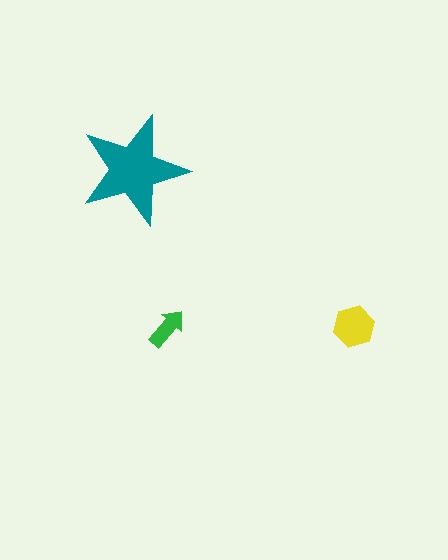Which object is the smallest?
The green arrow.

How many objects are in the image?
There are 3 objects in the image.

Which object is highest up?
The teal star is topmost.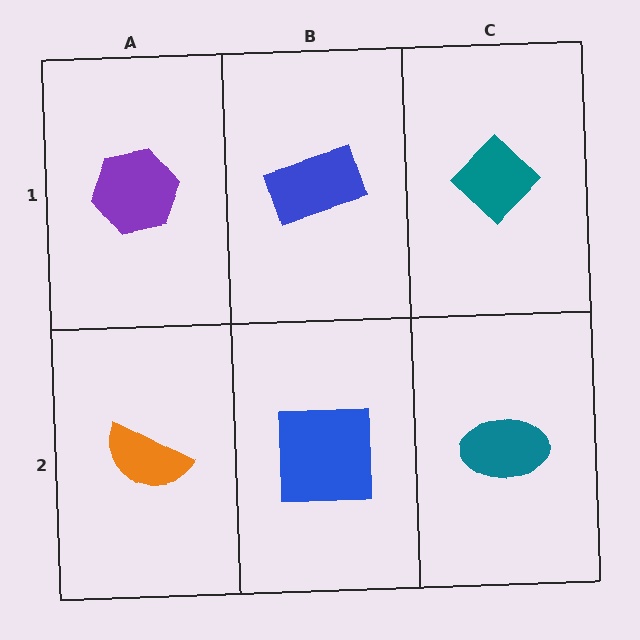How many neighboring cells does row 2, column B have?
3.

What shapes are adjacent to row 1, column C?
A teal ellipse (row 2, column C), a blue rectangle (row 1, column B).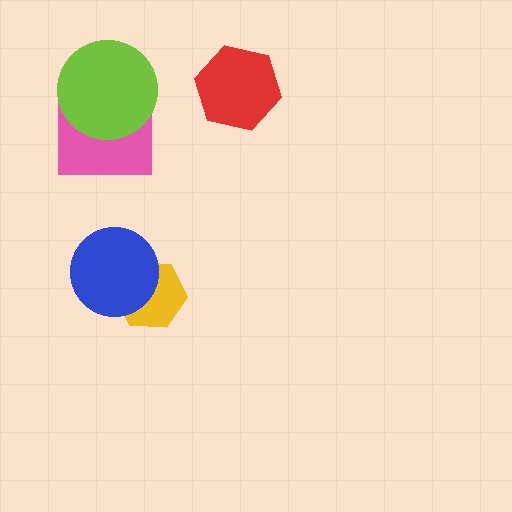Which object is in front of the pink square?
The lime circle is in front of the pink square.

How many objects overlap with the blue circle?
1 object overlaps with the blue circle.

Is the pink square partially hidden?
Yes, it is partially covered by another shape.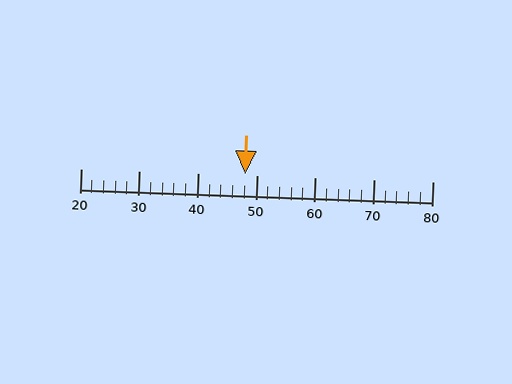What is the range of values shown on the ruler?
The ruler shows values from 20 to 80.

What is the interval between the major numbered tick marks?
The major tick marks are spaced 10 units apart.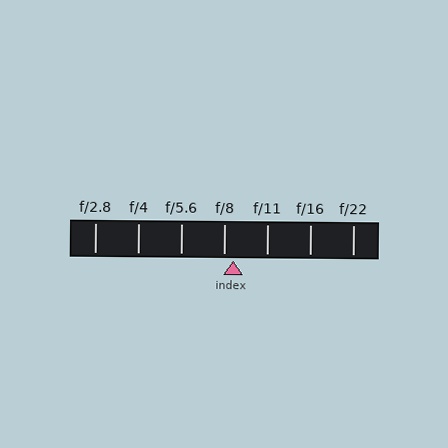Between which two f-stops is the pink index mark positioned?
The index mark is between f/8 and f/11.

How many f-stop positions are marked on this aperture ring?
There are 7 f-stop positions marked.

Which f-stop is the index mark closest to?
The index mark is closest to f/8.